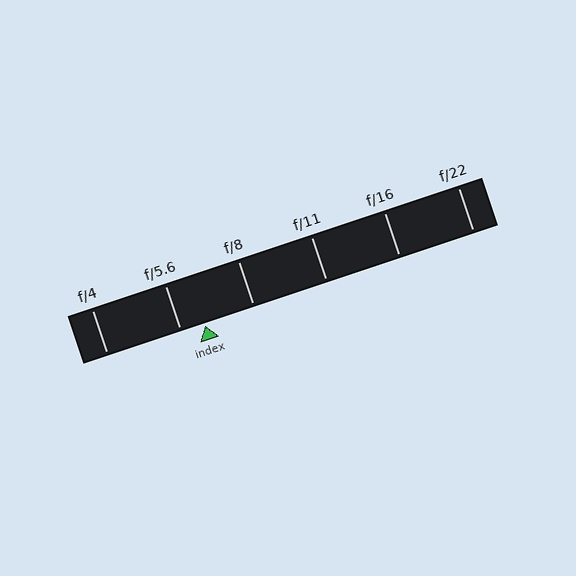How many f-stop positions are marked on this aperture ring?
There are 6 f-stop positions marked.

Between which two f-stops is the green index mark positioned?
The index mark is between f/5.6 and f/8.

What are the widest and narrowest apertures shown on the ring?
The widest aperture shown is f/4 and the narrowest is f/22.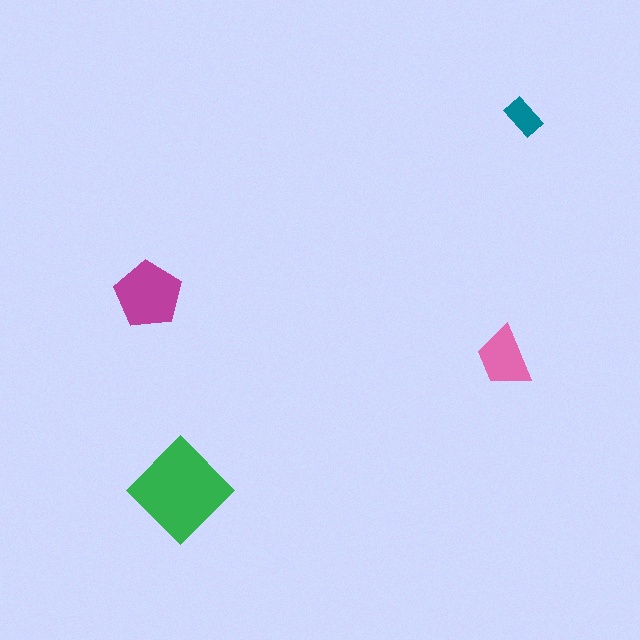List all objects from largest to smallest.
The green diamond, the magenta pentagon, the pink trapezoid, the teal rectangle.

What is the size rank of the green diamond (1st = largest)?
1st.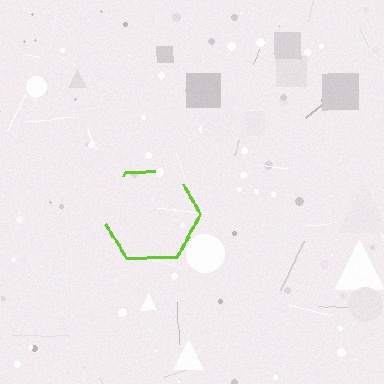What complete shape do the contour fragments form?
The contour fragments form a hexagon.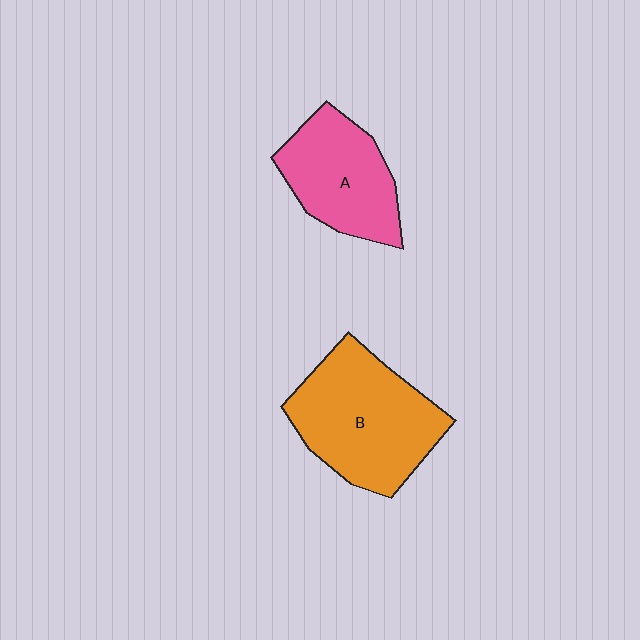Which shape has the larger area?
Shape B (orange).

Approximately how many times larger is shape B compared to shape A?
Approximately 1.4 times.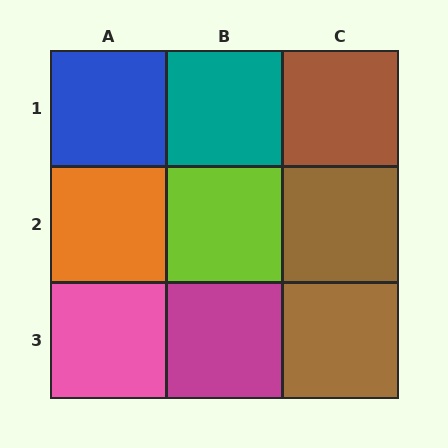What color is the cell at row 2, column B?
Lime.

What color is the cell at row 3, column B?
Magenta.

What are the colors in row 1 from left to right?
Blue, teal, brown.